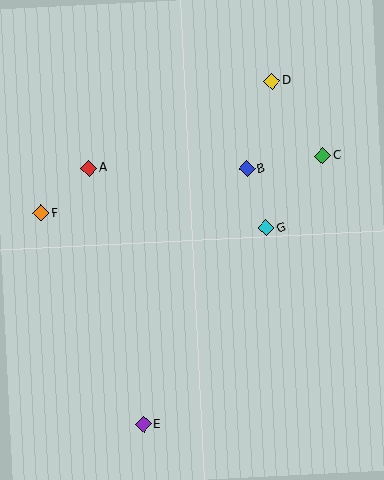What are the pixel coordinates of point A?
Point A is at (89, 168).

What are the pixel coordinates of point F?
Point F is at (41, 213).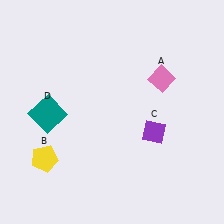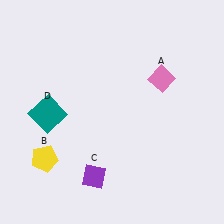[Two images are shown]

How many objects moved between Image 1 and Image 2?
1 object moved between the two images.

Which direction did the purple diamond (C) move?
The purple diamond (C) moved left.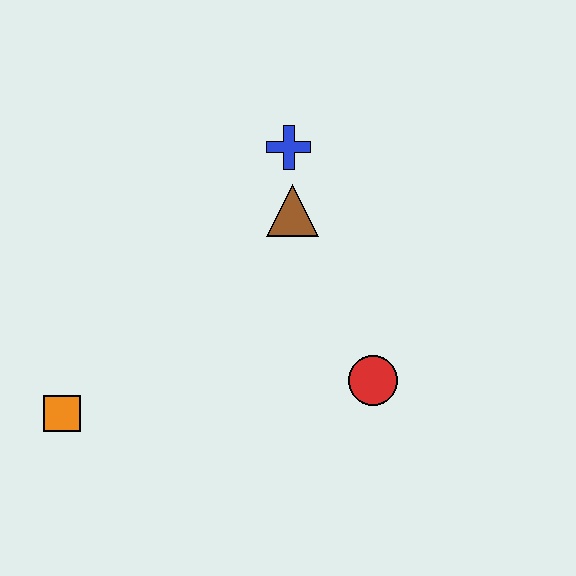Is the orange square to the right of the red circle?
No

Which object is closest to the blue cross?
The brown triangle is closest to the blue cross.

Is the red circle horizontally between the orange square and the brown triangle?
No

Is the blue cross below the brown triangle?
No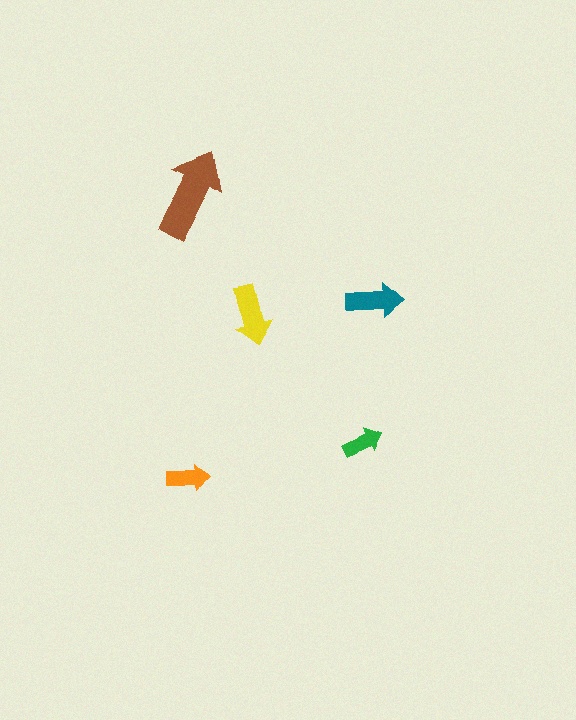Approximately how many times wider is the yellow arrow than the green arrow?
About 1.5 times wider.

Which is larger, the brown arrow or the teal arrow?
The brown one.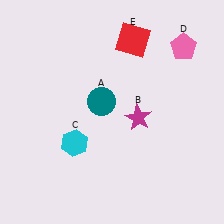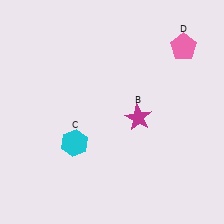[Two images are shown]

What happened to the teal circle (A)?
The teal circle (A) was removed in Image 2. It was in the top-left area of Image 1.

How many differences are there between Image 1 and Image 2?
There are 2 differences between the two images.